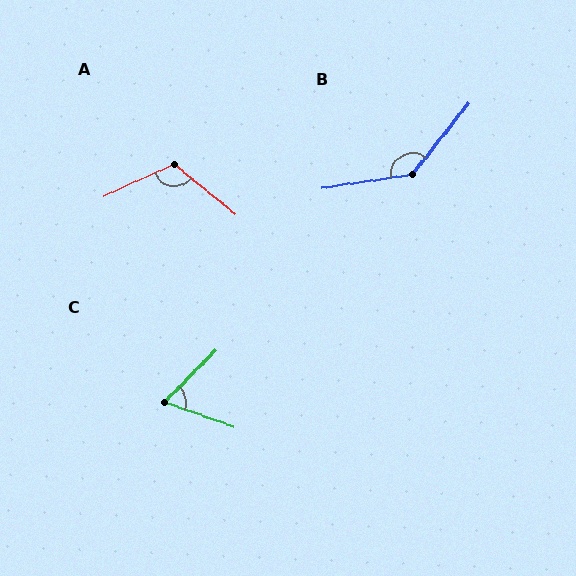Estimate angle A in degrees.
Approximately 117 degrees.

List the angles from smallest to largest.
C (65°), A (117°), B (137°).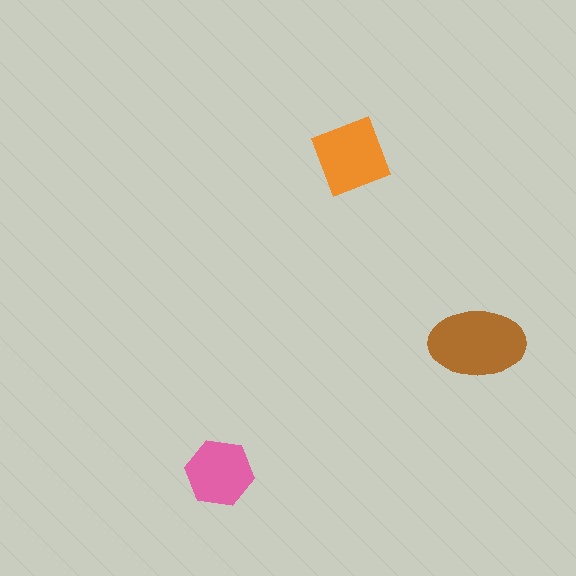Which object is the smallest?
The pink hexagon.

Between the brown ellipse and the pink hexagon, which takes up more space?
The brown ellipse.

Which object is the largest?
The brown ellipse.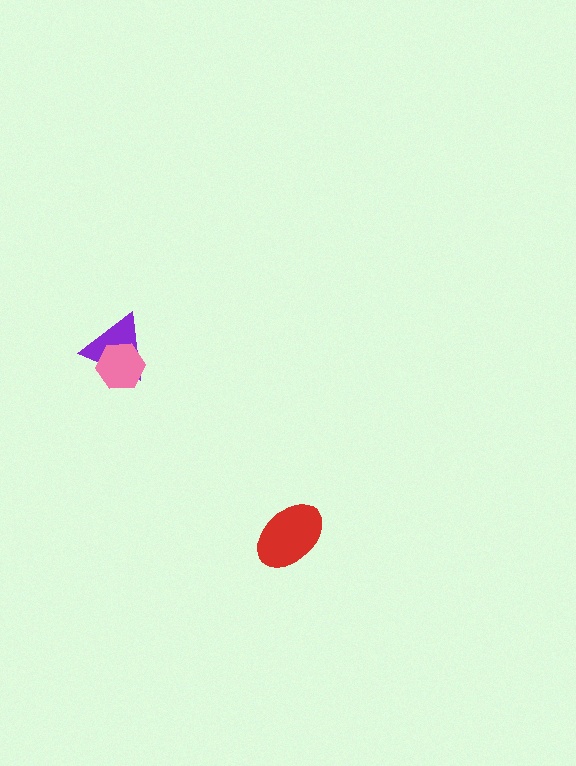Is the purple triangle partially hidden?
Yes, it is partially covered by another shape.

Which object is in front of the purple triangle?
The pink hexagon is in front of the purple triangle.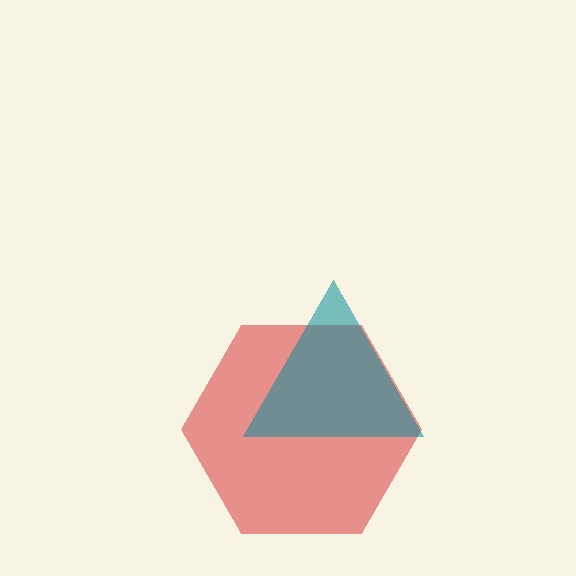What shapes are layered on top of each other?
The layered shapes are: a red hexagon, a teal triangle.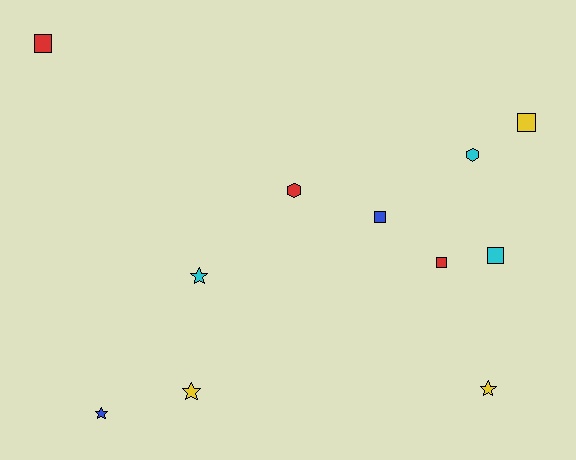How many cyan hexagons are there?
There is 1 cyan hexagon.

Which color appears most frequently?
Cyan, with 3 objects.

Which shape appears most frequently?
Square, with 5 objects.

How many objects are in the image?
There are 11 objects.